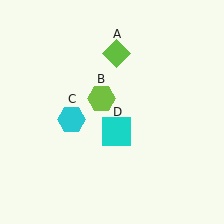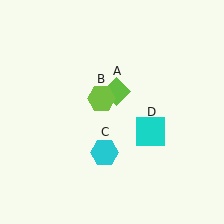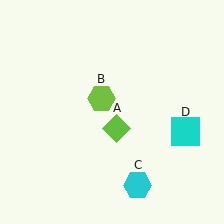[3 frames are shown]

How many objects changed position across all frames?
3 objects changed position: lime diamond (object A), cyan hexagon (object C), cyan square (object D).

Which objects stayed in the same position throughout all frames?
Lime hexagon (object B) remained stationary.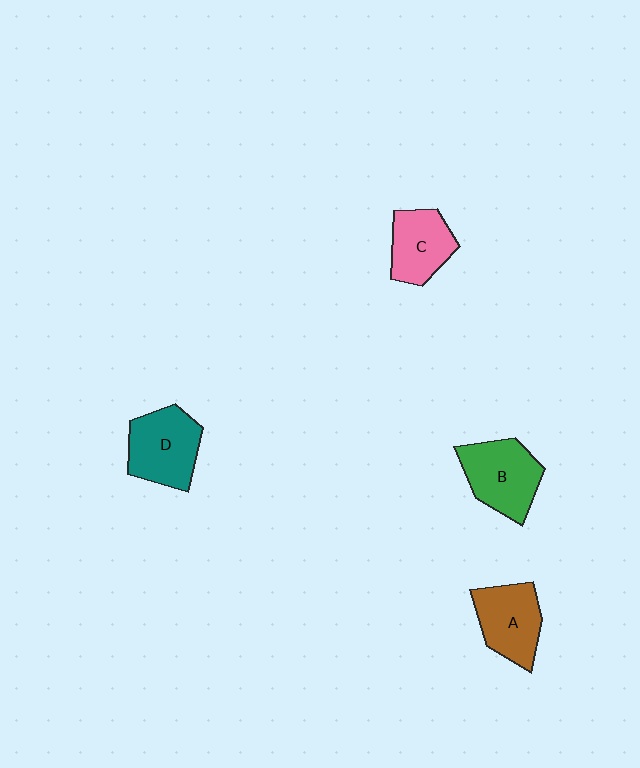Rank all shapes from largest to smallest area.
From largest to smallest: D (teal), B (green), A (brown), C (pink).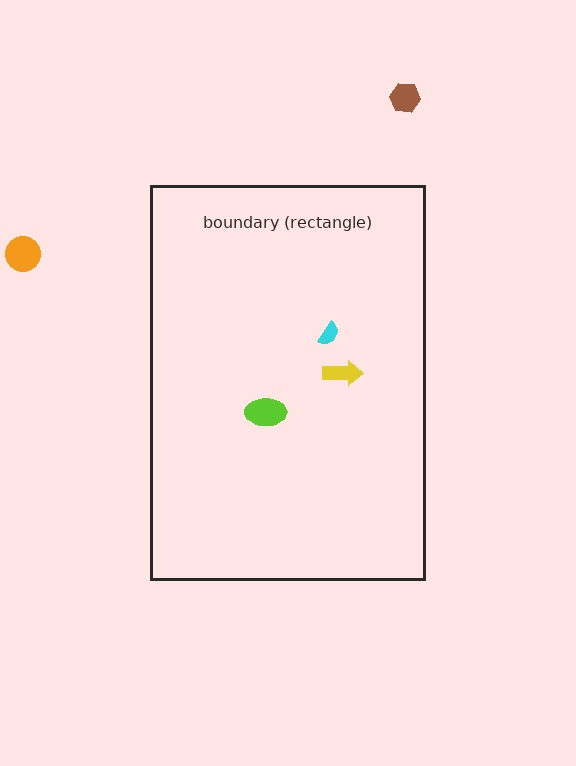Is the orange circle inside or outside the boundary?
Outside.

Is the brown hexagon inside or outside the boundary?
Outside.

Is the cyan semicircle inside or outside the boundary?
Inside.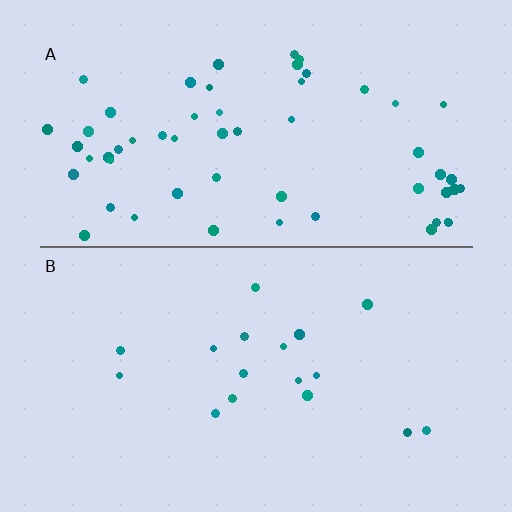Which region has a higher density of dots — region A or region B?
A (the top).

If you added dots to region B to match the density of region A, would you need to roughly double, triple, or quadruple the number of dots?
Approximately triple.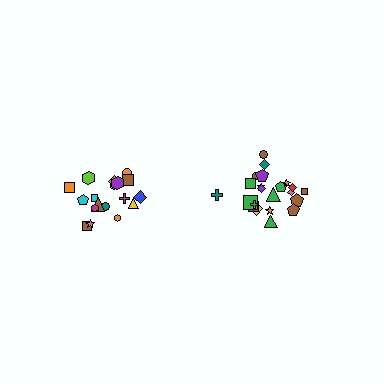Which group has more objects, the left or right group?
The right group.